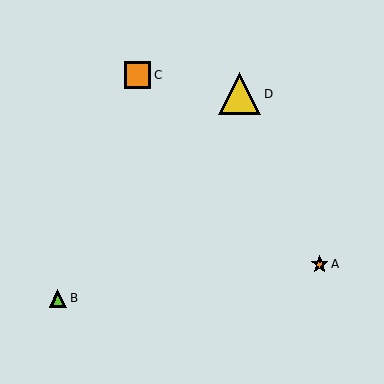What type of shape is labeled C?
Shape C is an orange square.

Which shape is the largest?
The yellow triangle (labeled D) is the largest.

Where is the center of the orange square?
The center of the orange square is at (137, 75).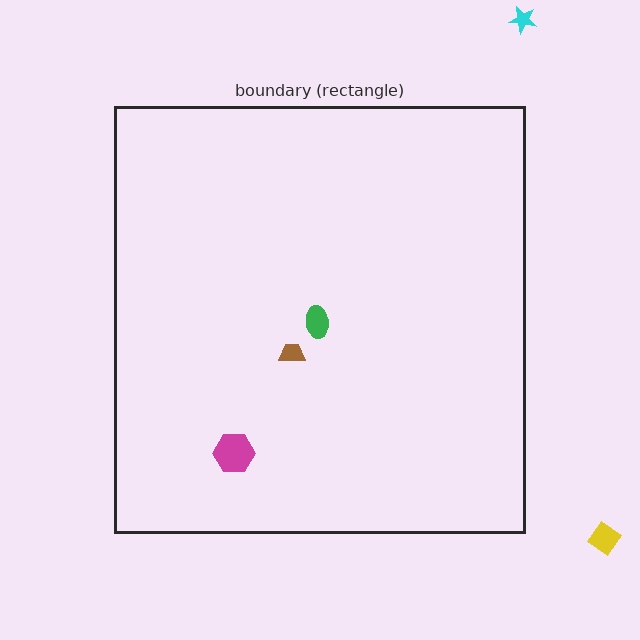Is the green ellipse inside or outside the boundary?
Inside.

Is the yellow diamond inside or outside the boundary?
Outside.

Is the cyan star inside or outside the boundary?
Outside.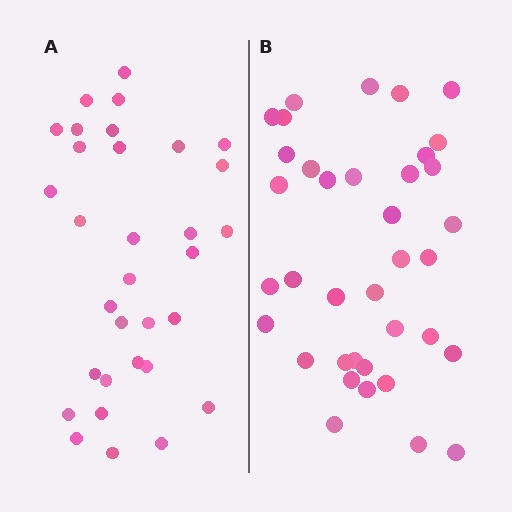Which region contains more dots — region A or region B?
Region B (the right region) has more dots.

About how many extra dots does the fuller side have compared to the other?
Region B has about 5 more dots than region A.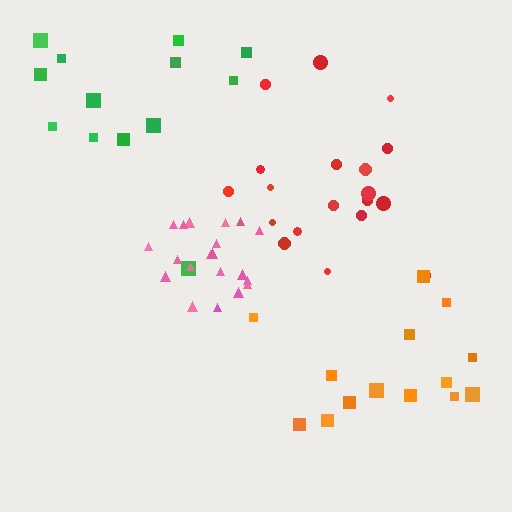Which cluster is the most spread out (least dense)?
Green.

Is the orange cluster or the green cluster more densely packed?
Orange.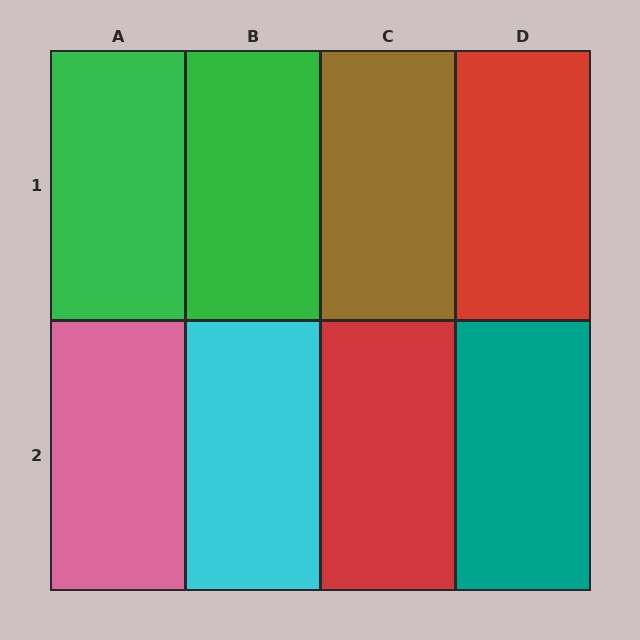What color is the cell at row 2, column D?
Teal.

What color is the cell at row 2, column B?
Cyan.